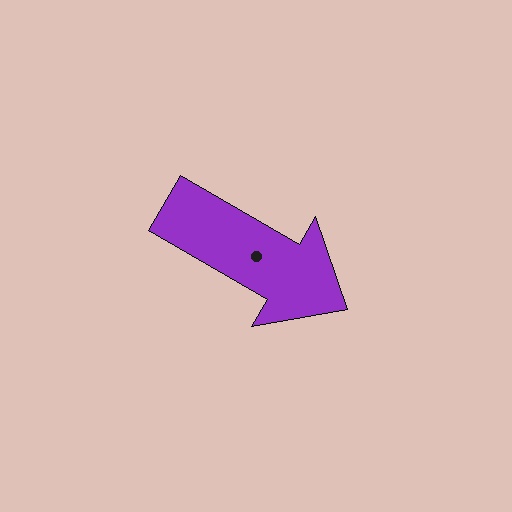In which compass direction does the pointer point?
Southeast.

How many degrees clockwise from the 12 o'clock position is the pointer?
Approximately 120 degrees.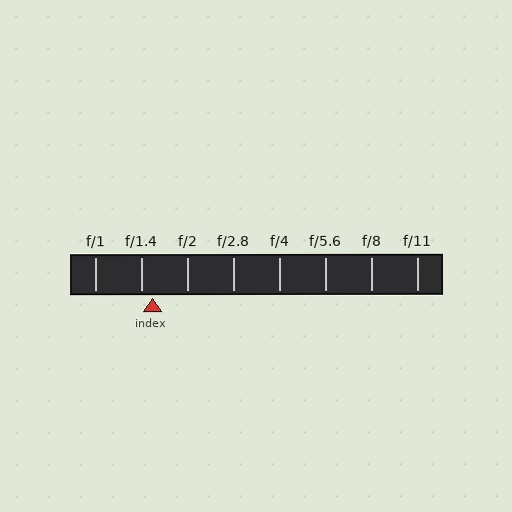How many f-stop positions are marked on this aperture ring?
There are 8 f-stop positions marked.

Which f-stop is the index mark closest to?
The index mark is closest to f/1.4.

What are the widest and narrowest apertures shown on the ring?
The widest aperture shown is f/1 and the narrowest is f/11.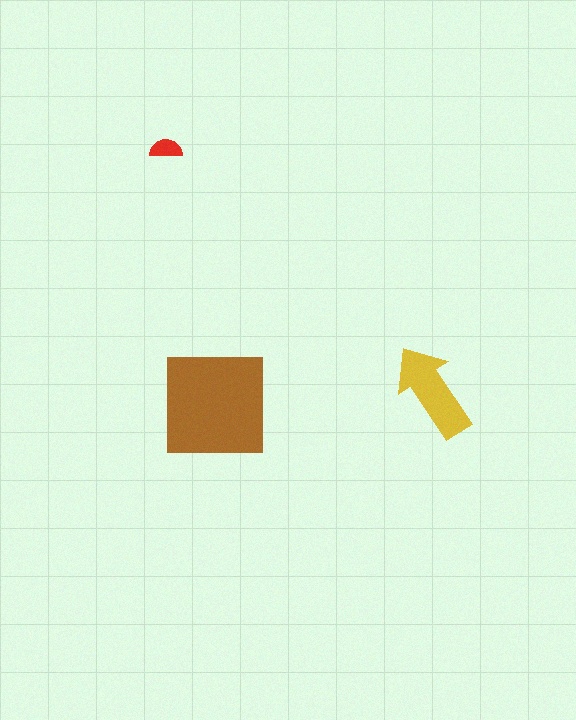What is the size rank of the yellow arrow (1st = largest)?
2nd.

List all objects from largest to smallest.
The brown square, the yellow arrow, the red semicircle.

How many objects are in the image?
There are 3 objects in the image.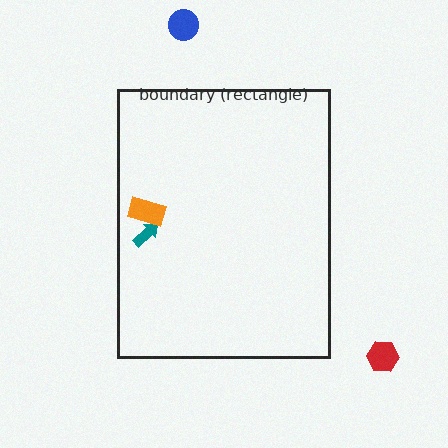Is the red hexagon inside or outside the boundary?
Outside.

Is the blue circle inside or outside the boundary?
Outside.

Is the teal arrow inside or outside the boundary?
Inside.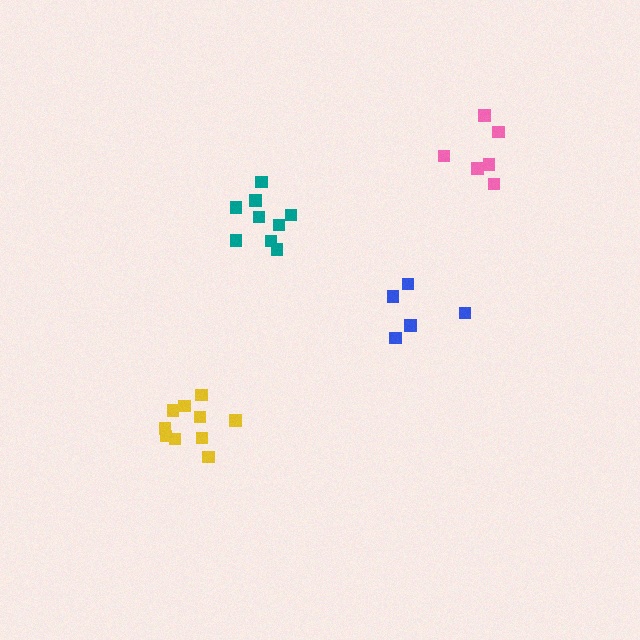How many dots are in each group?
Group 1: 5 dots, Group 2: 10 dots, Group 3: 9 dots, Group 4: 6 dots (30 total).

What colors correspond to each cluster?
The clusters are colored: blue, yellow, teal, pink.